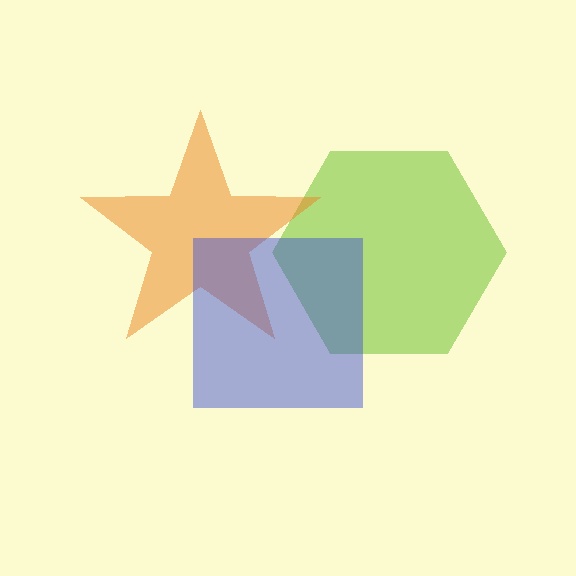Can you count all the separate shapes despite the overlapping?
Yes, there are 3 separate shapes.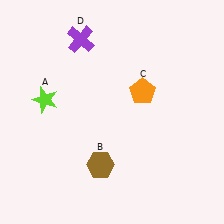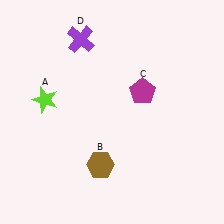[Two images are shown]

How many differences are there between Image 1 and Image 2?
There is 1 difference between the two images.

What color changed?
The pentagon (C) changed from orange in Image 1 to magenta in Image 2.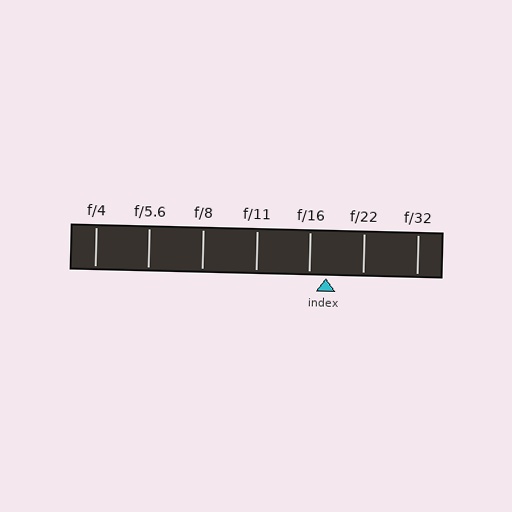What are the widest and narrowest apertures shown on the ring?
The widest aperture shown is f/4 and the narrowest is f/32.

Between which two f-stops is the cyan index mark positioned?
The index mark is between f/16 and f/22.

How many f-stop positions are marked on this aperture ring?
There are 7 f-stop positions marked.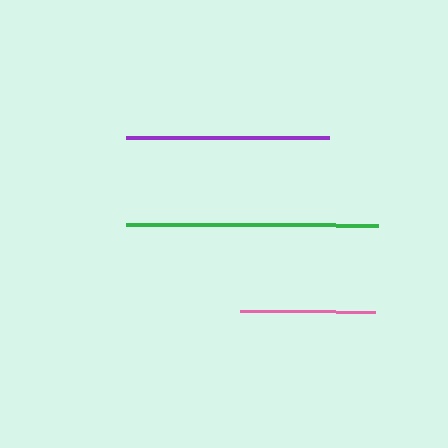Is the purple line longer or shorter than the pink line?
The purple line is longer than the pink line.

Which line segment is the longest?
The green line is the longest at approximately 252 pixels.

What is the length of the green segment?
The green segment is approximately 252 pixels long.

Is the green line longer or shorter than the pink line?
The green line is longer than the pink line.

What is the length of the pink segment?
The pink segment is approximately 135 pixels long.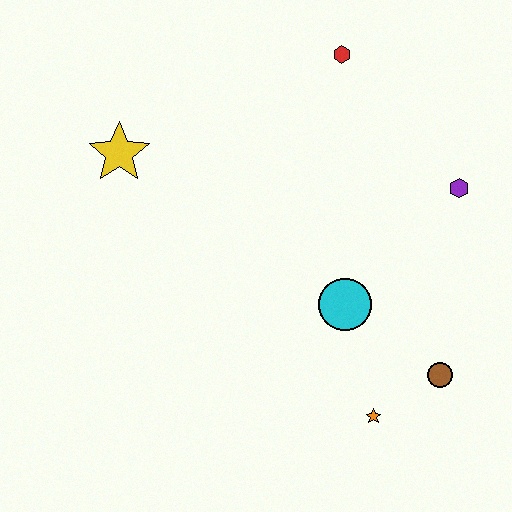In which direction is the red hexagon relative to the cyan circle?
The red hexagon is above the cyan circle.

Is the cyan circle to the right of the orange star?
No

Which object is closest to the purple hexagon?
The cyan circle is closest to the purple hexagon.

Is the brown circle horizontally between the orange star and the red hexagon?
No